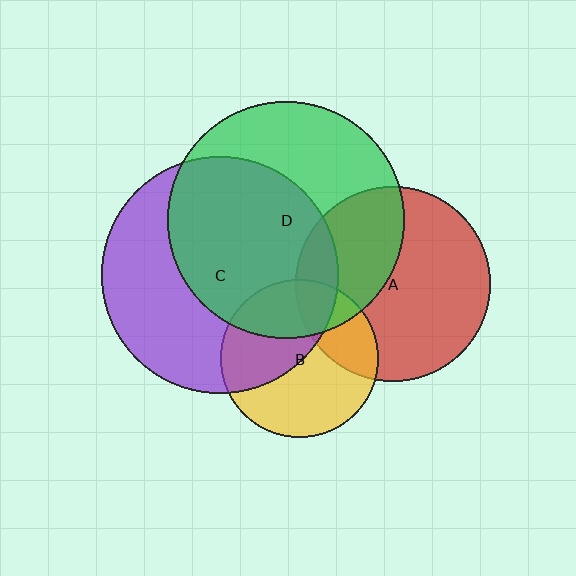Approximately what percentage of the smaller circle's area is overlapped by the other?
Approximately 30%.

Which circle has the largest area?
Circle D (green).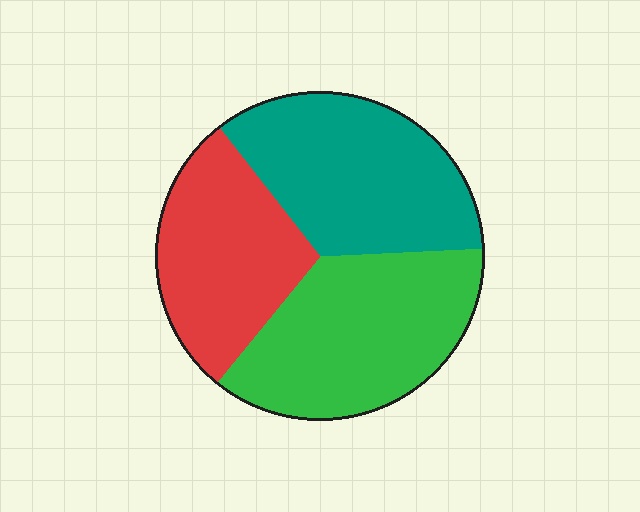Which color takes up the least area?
Red, at roughly 30%.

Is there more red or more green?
Green.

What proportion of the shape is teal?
Teal takes up between a quarter and a half of the shape.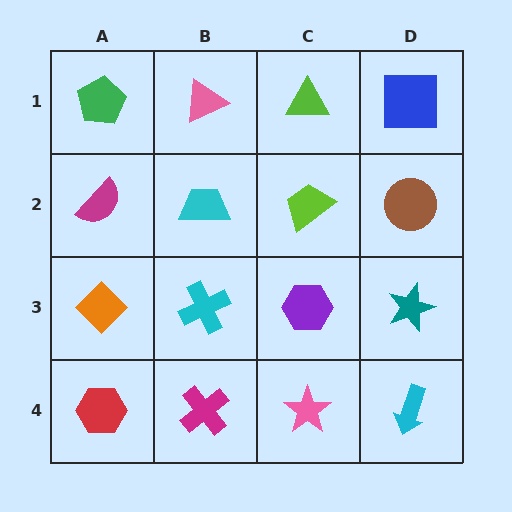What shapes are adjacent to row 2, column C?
A lime triangle (row 1, column C), a purple hexagon (row 3, column C), a cyan trapezoid (row 2, column B), a brown circle (row 2, column D).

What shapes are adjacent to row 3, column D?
A brown circle (row 2, column D), a cyan arrow (row 4, column D), a purple hexagon (row 3, column C).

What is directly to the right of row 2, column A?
A cyan trapezoid.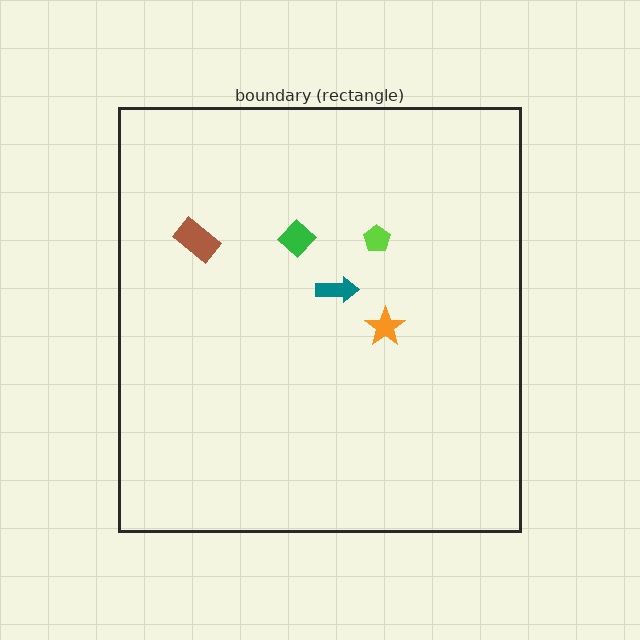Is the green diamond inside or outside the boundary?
Inside.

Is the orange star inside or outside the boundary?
Inside.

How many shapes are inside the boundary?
5 inside, 0 outside.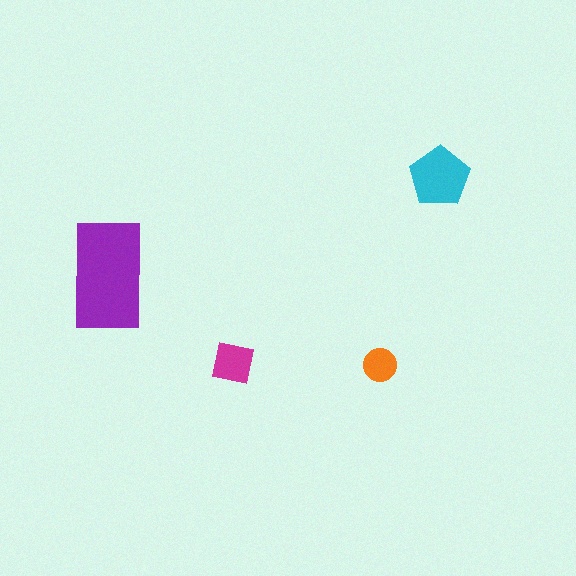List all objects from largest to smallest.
The purple rectangle, the cyan pentagon, the magenta square, the orange circle.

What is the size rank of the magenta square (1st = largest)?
3rd.